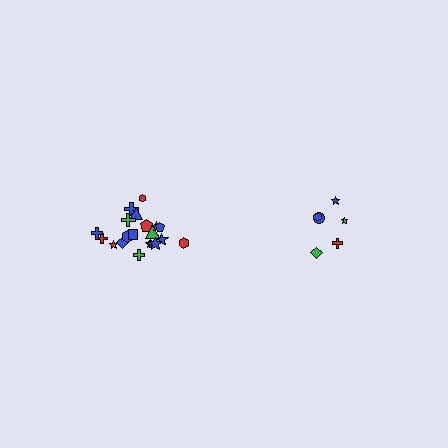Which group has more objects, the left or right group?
The left group.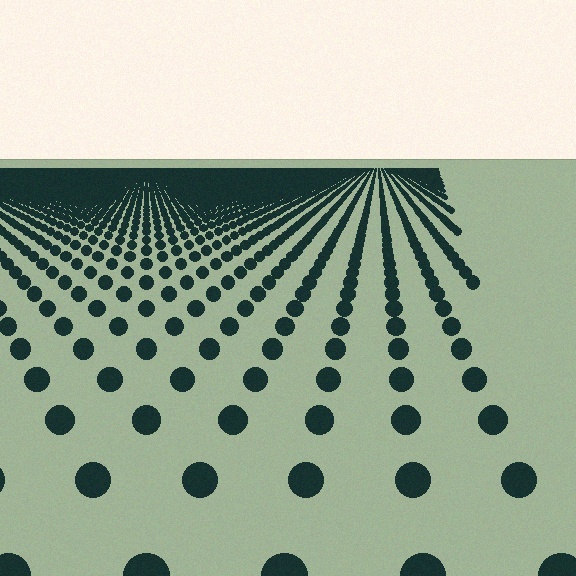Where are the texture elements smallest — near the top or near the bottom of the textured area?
Near the top.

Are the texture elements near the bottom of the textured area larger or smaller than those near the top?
Larger. Near the bottom, elements are closer to the viewer and appear at a bigger on-screen size.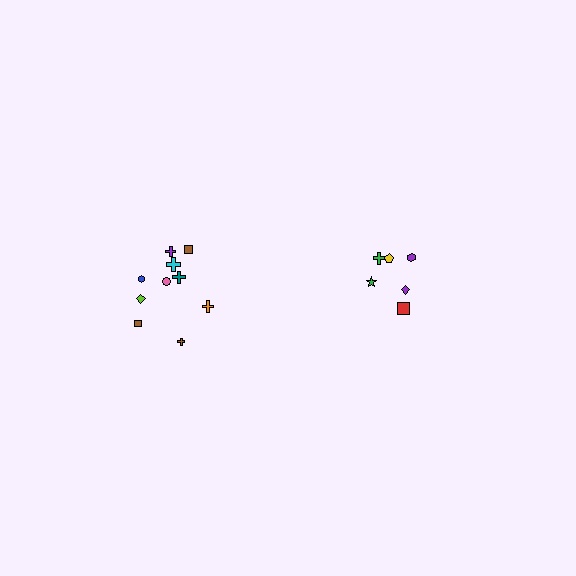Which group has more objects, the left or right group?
The left group.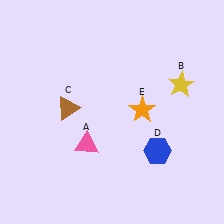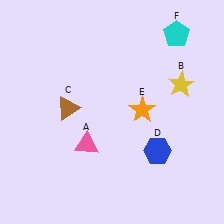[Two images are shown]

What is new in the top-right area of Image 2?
A cyan pentagon (F) was added in the top-right area of Image 2.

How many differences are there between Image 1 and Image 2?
There is 1 difference between the two images.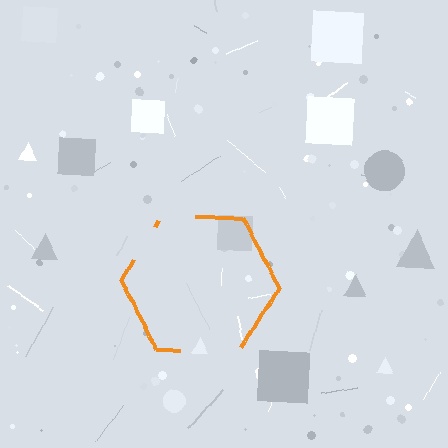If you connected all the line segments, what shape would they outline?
They would outline a hexagon.